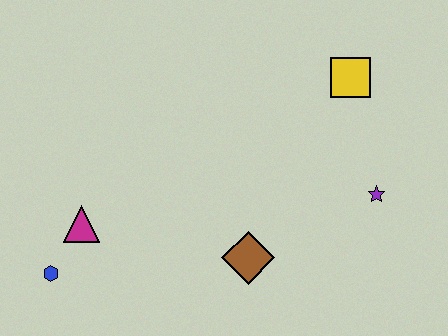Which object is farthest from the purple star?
The blue hexagon is farthest from the purple star.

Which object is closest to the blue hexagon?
The magenta triangle is closest to the blue hexagon.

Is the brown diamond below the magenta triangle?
Yes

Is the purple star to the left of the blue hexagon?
No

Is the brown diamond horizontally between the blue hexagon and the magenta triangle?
No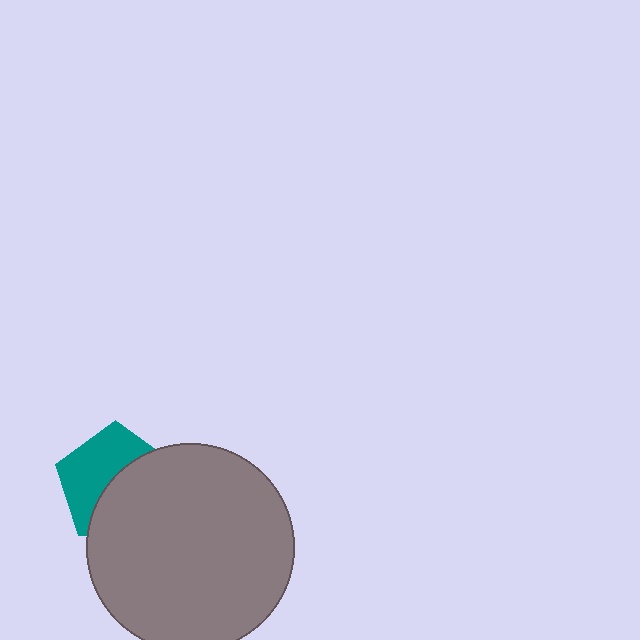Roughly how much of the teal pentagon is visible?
About half of it is visible (roughly 49%).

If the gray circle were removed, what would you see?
You would see the complete teal pentagon.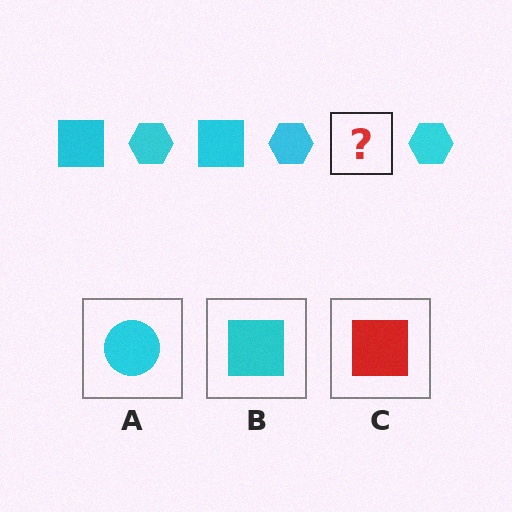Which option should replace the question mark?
Option B.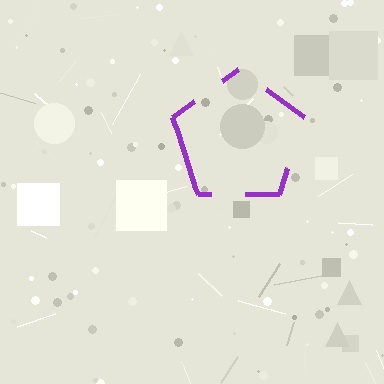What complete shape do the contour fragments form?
The contour fragments form a pentagon.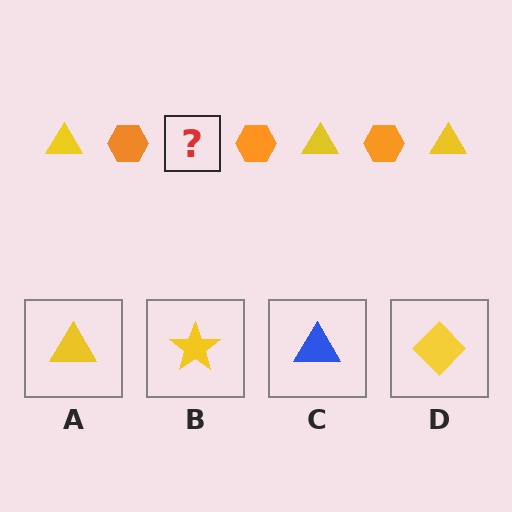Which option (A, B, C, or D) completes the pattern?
A.